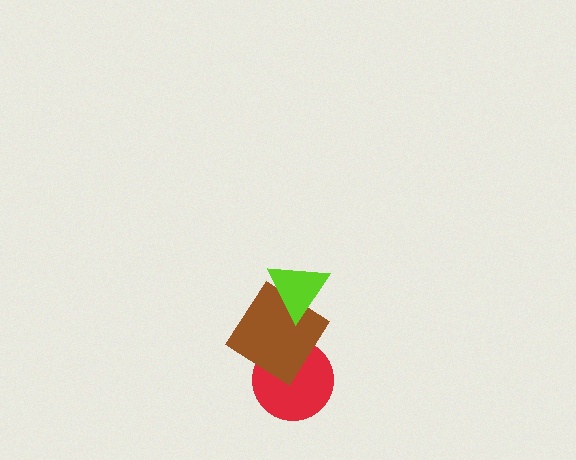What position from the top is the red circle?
The red circle is 3rd from the top.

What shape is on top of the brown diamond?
The lime triangle is on top of the brown diamond.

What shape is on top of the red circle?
The brown diamond is on top of the red circle.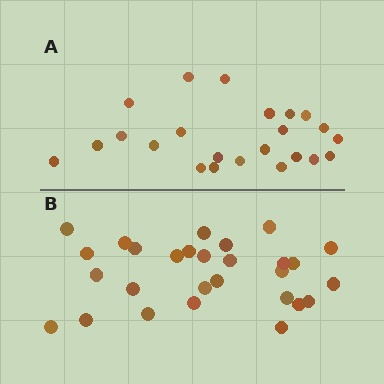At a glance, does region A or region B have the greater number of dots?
Region B (the bottom region) has more dots.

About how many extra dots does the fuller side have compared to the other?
Region B has about 5 more dots than region A.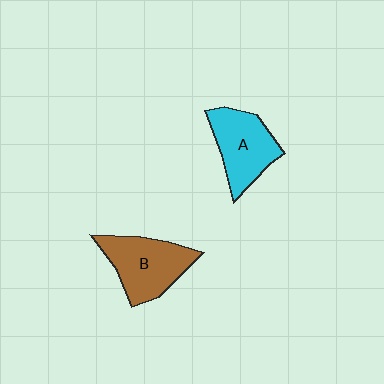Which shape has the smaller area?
Shape A (cyan).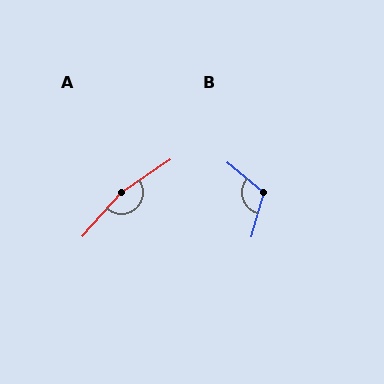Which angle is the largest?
A, at approximately 166 degrees.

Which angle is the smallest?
B, at approximately 114 degrees.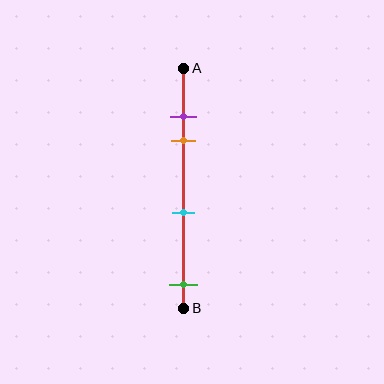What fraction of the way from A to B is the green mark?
The green mark is approximately 90% (0.9) of the way from A to B.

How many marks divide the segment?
There are 4 marks dividing the segment.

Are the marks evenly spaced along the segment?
No, the marks are not evenly spaced.